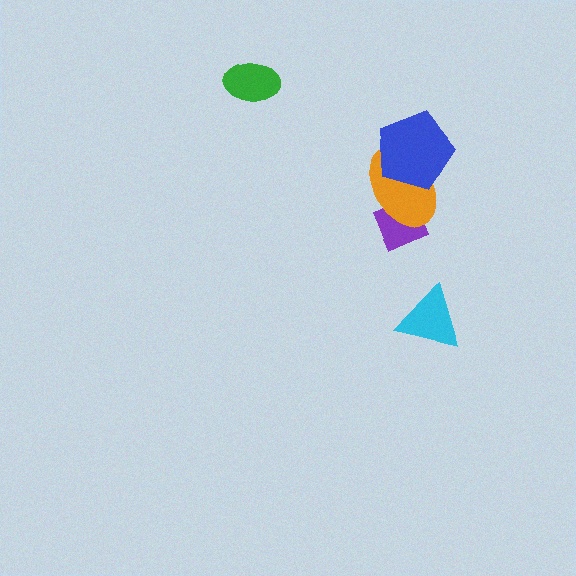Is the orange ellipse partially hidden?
Yes, it is partially covered by another shape.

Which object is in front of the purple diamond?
The orange ellipse is in front of the purple diamond.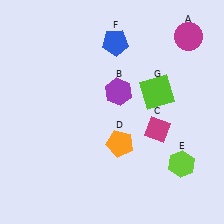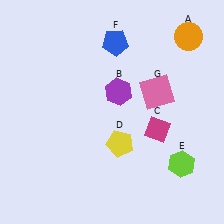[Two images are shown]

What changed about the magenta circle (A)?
In Image 1, A is magenta. In Image 2, it changed to orange.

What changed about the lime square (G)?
In Image 1, G is lime. In Image 2, it changed to pink.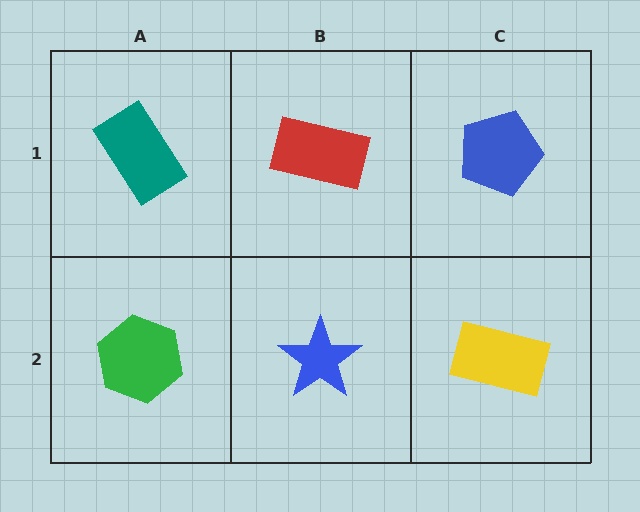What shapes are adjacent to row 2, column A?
A teal rectangle (row 1, column A), a blue star (row 2, column B).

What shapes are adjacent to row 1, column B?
A blue star (row 2, column B), a teal rectangle (row 1, column A), a blue pentagon (row 1, column C).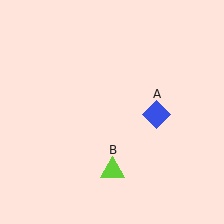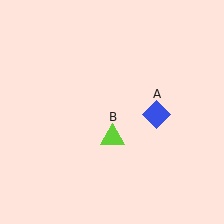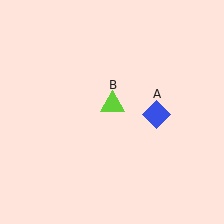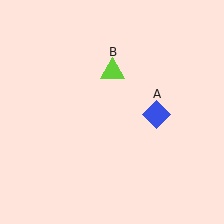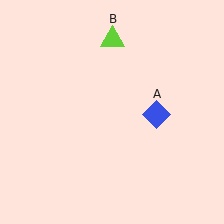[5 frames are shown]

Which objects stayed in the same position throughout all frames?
Blue diamond (object A) remained stationary.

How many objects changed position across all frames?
1 object changed position: lime triangle (object B).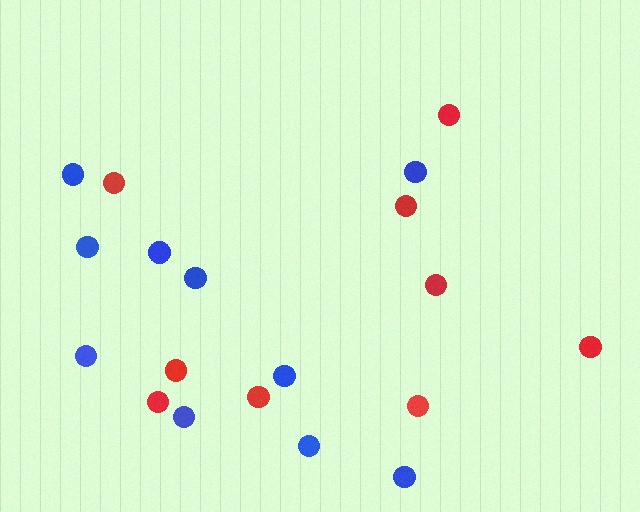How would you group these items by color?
There are 2 groups: one group of red circles (9) and one group of blue circles (10).